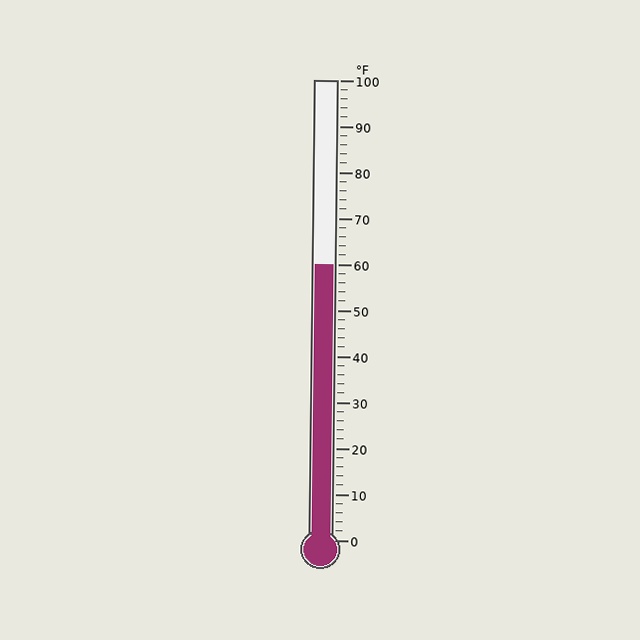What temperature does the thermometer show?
The thermometer shows approximately 60°F.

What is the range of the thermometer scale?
The thermometer scale ranges from 0°F to 100°F.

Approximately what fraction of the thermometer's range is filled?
The thermometer is filled to approximately 60% of its range.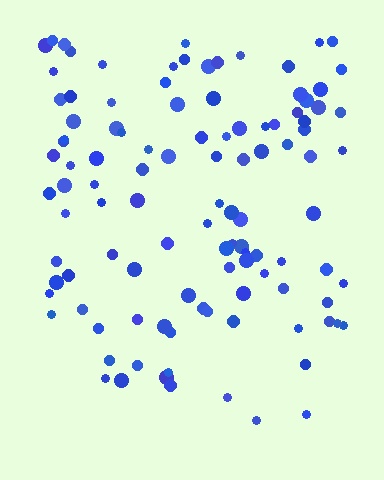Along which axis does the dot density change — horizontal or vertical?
Vertical.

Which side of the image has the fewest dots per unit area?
The bottom.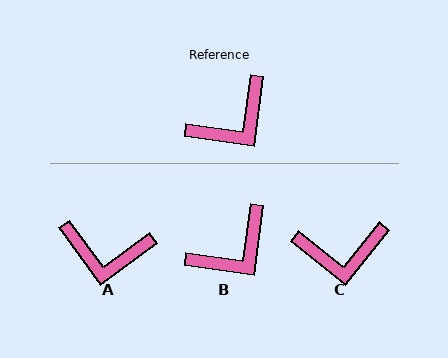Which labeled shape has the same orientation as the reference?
B.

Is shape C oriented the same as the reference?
No, it is off by about 31 degrees.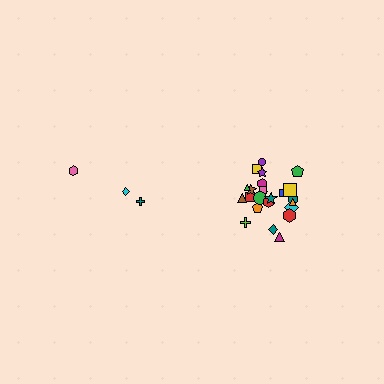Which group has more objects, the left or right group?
The right group.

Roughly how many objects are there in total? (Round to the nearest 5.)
Roughly 30 objects in total.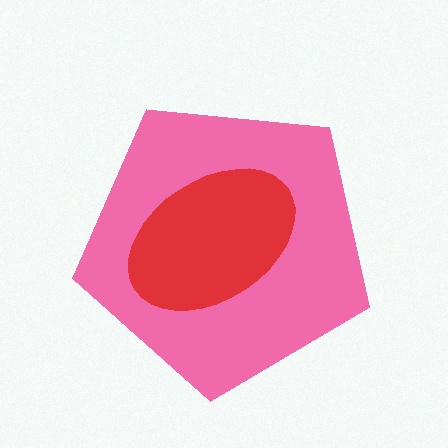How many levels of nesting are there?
2.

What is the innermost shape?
The red ellipse.